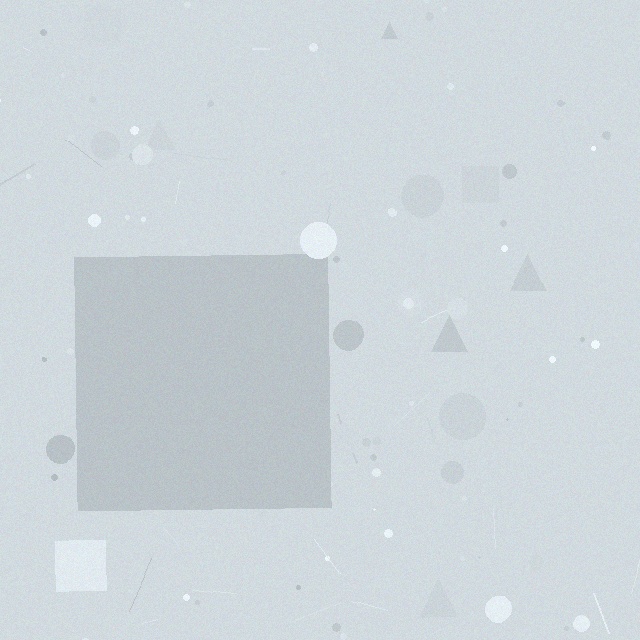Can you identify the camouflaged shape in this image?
The camouflaged shape is a square.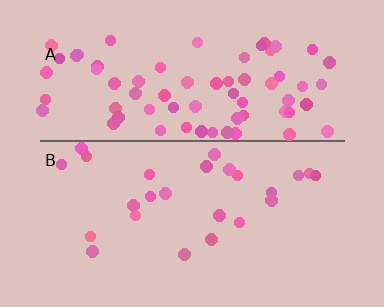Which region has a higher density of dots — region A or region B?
A (the top).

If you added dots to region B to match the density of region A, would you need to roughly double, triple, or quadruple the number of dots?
Approximately triple.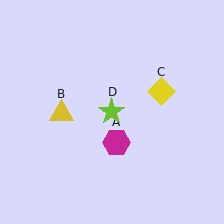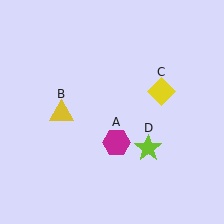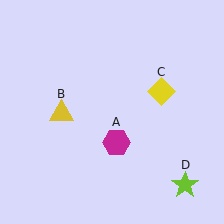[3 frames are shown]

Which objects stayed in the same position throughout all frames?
Magenta hexagon (object A) and yellow triangle (object B) and yellow diamond (object C) remained stationary.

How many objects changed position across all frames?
1 object changed position: lime star (object D).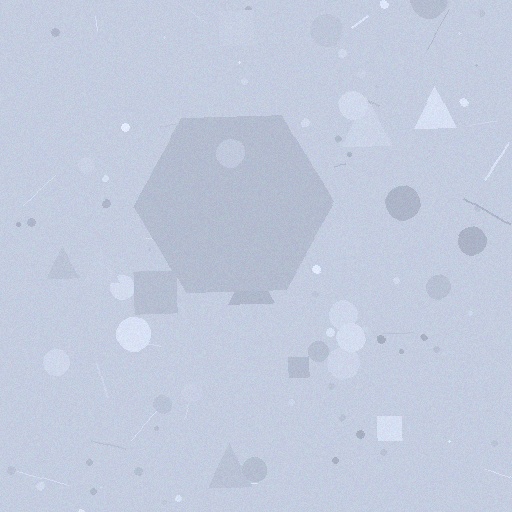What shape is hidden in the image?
A hexagon is hidden in the image.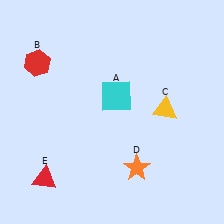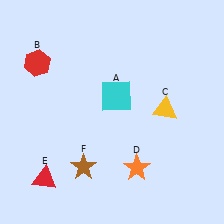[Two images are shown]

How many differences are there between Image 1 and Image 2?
There is 1 difference between the two images.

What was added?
A brown star (F) was added in Image 2.